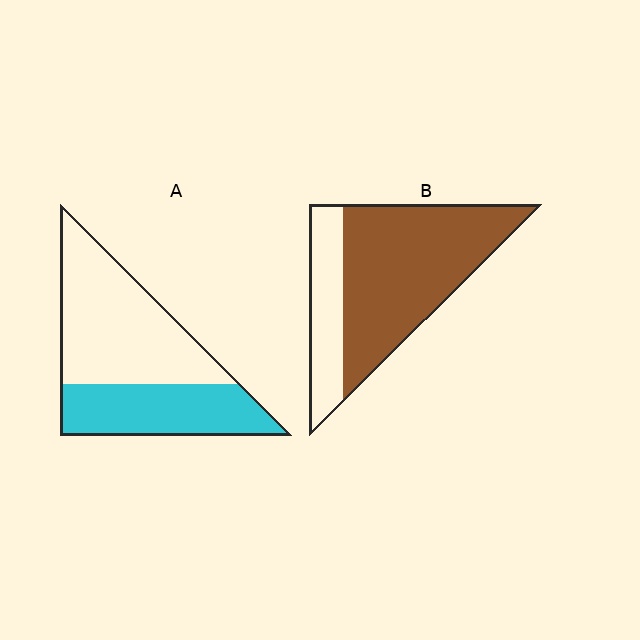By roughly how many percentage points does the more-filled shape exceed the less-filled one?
By roughly 35 percentage points (B over A).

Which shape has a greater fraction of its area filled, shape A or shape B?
Shape B.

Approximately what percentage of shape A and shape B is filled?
A is approximately 40% and B is approximately 75%.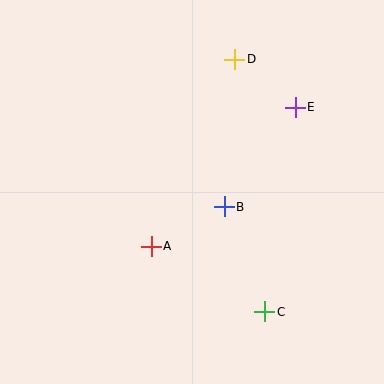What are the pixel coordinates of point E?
Point E is at (295, 107).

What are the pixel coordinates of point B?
Point B is at (224, 207).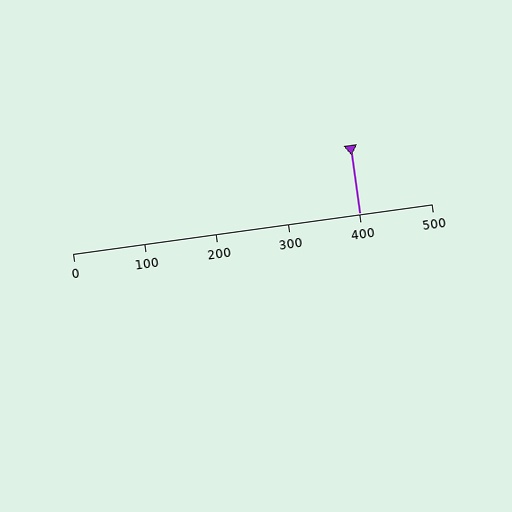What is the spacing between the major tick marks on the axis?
The major ticks are spaced 100 apart.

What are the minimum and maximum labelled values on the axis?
The axis runs from 0 to 500.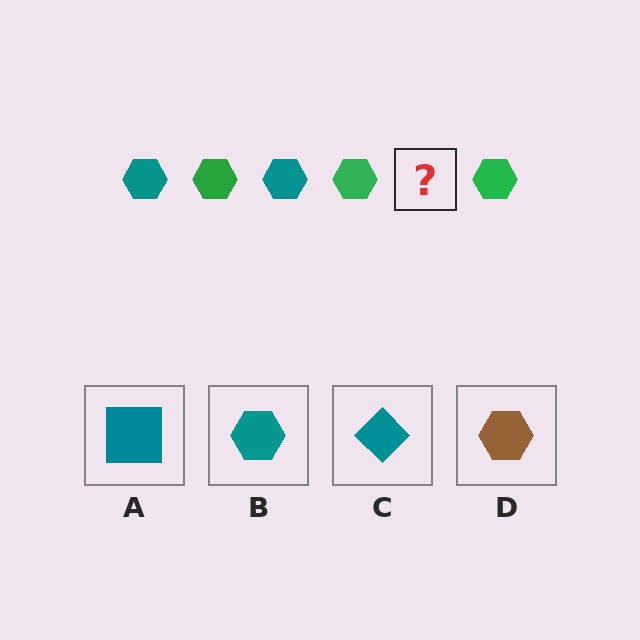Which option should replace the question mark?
Option B.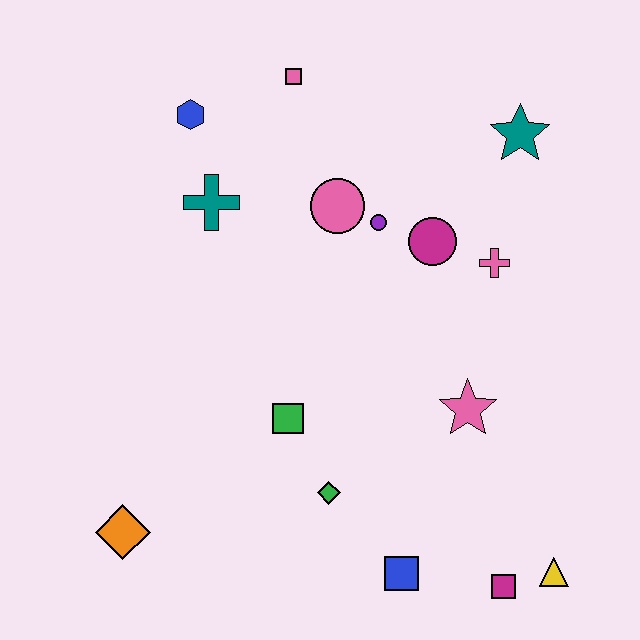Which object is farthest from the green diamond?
The pink square is farthest from the green diamond.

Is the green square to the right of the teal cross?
Yes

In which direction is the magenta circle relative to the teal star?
The magenta circle is below the teal star.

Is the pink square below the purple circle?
No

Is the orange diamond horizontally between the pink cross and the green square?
No